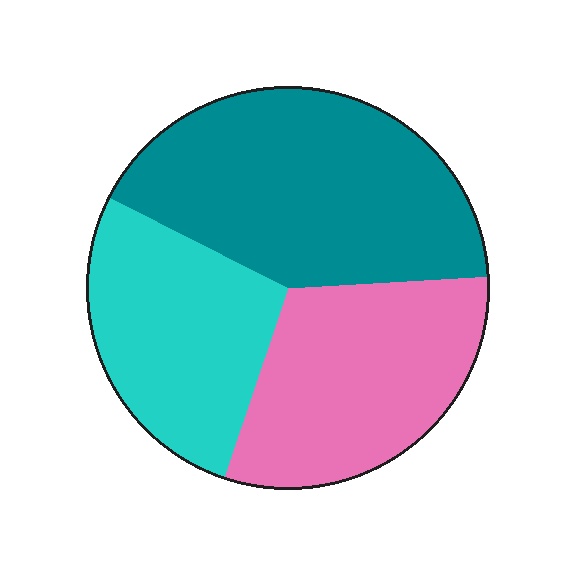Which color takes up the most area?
Teal, at roughly 40%.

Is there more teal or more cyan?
Teal.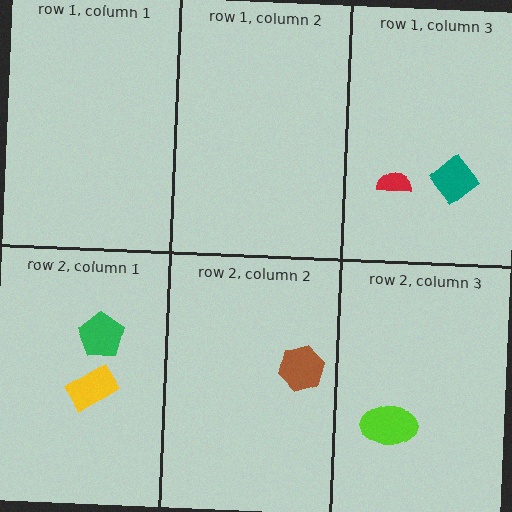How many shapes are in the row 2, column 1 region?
2.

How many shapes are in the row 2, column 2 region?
1.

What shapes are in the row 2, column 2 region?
The brown hexagon.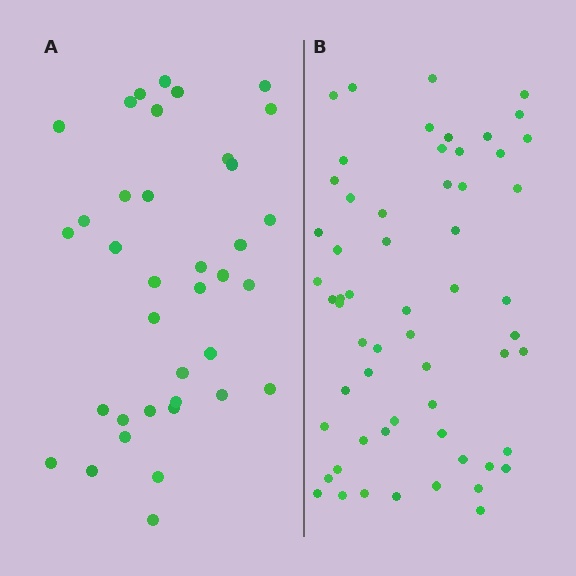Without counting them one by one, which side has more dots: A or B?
Region B (the right region) has more dots.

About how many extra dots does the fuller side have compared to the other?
Region B has approximately 20 more dots than region A.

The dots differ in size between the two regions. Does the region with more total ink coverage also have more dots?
No. Region A has more total ink coverage because its dots are larger, but region B actually contains more individual dots. Total area can be misleading — the number of items is what matters here.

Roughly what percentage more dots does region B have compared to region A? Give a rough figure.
About 60% more.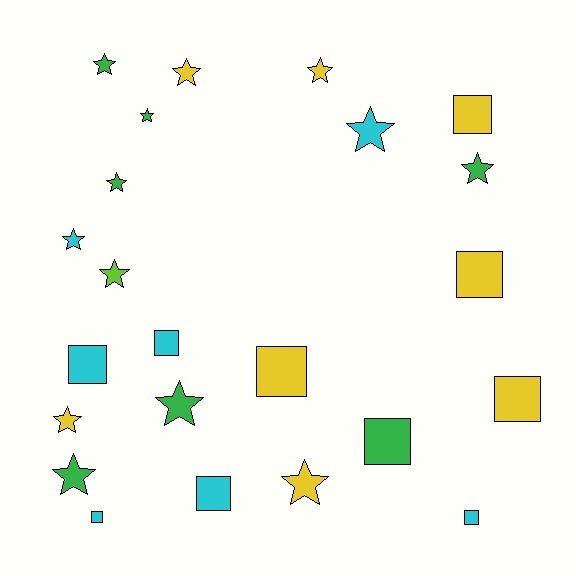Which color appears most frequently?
Yellow, with 8 objects.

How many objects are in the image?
There are 23 objects.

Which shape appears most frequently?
Star, with 13 objects.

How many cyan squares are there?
There are 5 cyan squares.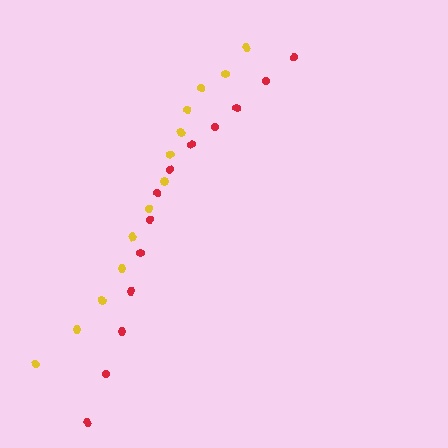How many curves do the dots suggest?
There are 2 distinct paths.